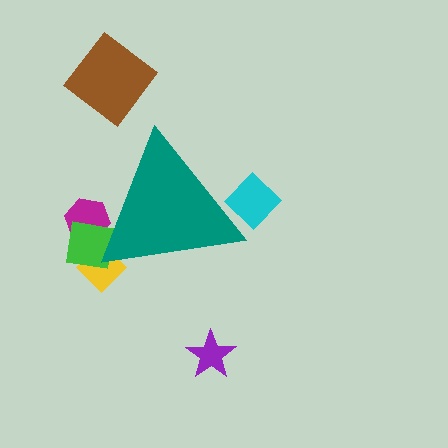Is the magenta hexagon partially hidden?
Yes, the magenta hexagon is partially hidden behind the teal triangle.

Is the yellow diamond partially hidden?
Yes, the yellow diamond is partially hidden behind the teal triangle.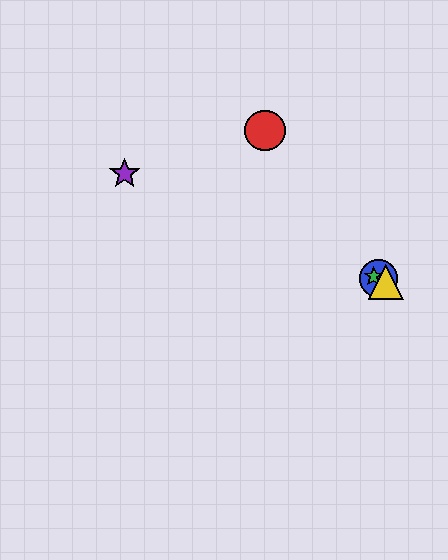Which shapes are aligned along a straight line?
The blue circle, the green star, the yellow triangle, the purple star are aligned along a straight line.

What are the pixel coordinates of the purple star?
The purple star is at (125, 174).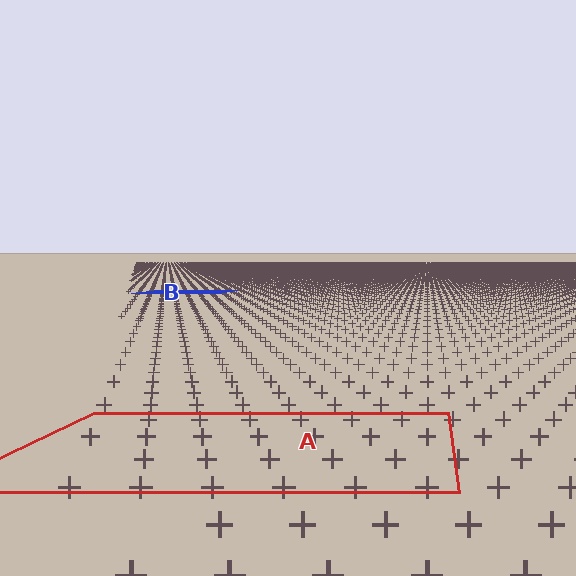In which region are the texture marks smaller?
The texture marks are smaller in region B, because it is farther away.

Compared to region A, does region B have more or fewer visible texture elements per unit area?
Region B has more texture elements per unit area — they are packed more densely because it is farther away.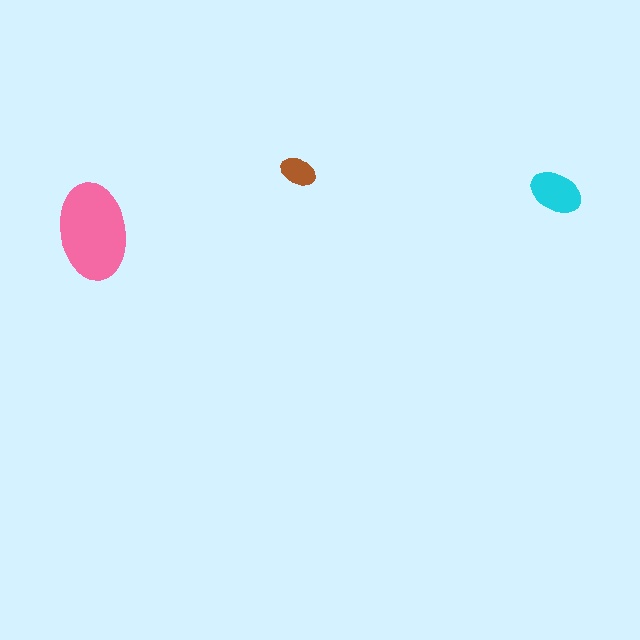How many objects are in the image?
There are 3 objects in the image.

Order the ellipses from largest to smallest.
the pink one, the cyan one, the brown one.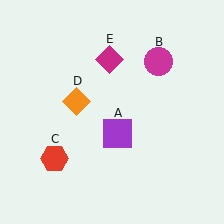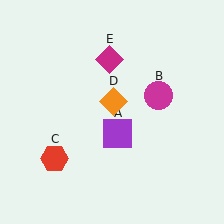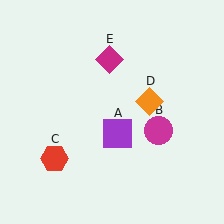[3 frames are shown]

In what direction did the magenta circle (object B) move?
The magenta circle (object B) moved down.